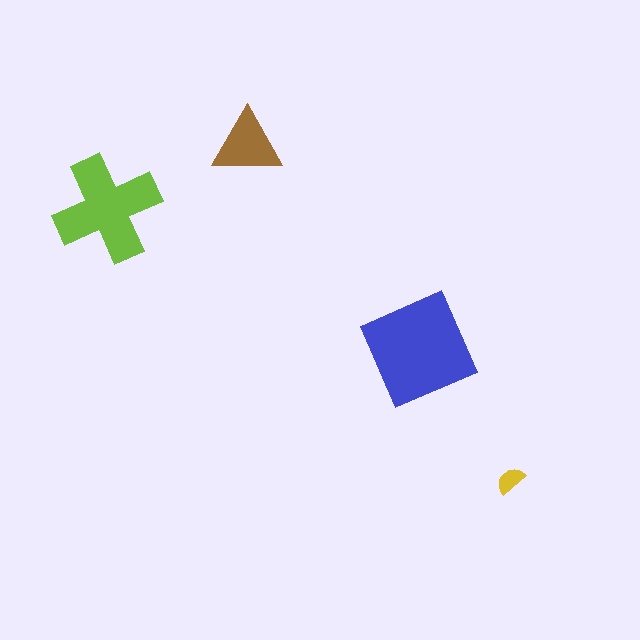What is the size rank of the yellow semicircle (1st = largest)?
4th.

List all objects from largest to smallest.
The blue square, the lime cross, the brown triangle, the yellow semicircle.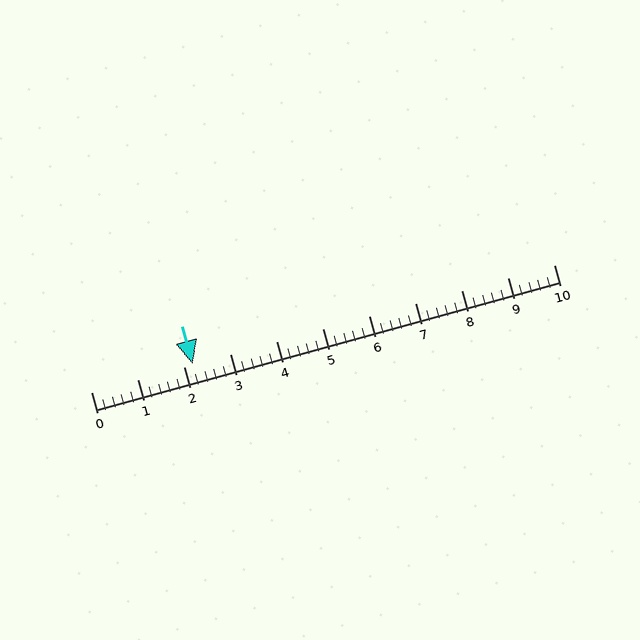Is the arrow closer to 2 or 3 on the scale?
The arrow is closer to 2.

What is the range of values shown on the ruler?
The ruler shows values from 0 to 10.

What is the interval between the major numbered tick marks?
The major tick marks are spaced 1 units apart.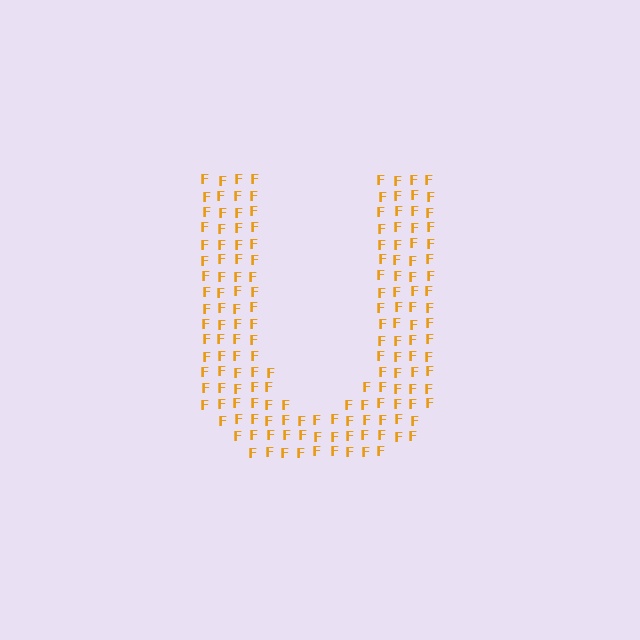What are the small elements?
The small elements are letter F's.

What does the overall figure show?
The overall figure shows the letter U.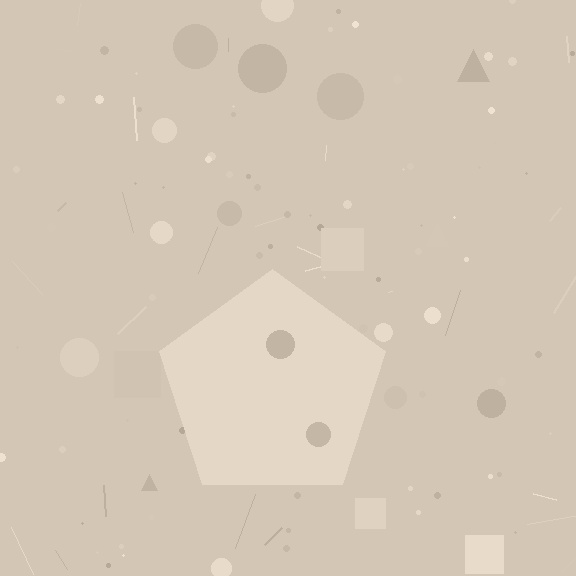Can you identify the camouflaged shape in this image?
The camouflaged shape is a pentagon.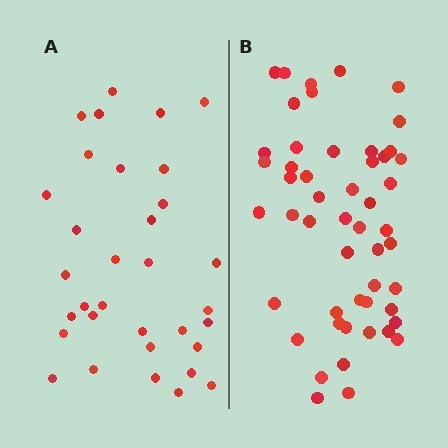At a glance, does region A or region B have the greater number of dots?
Region B (the right region) has more dots.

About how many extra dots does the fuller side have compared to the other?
Region B has approximately 20 more dots than region A.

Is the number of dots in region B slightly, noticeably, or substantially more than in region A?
Region B has substantially more. The ratio is roughly 1.5 to 1.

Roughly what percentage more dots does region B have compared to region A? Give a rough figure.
About 55% more.